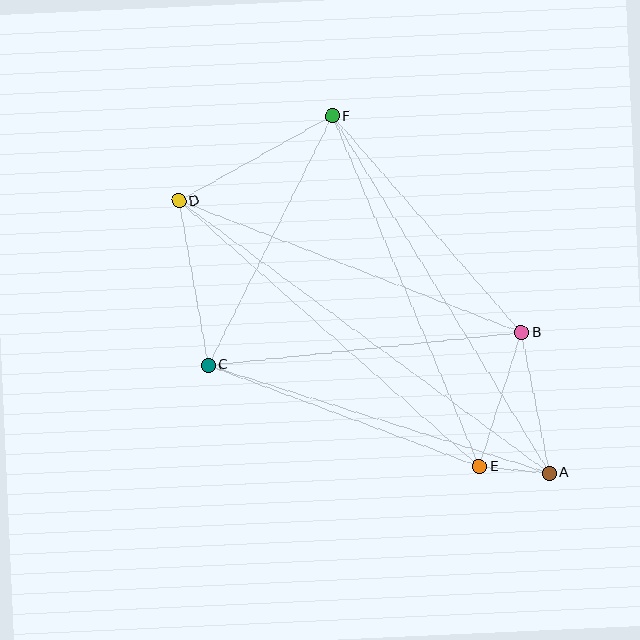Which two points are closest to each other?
Points A and E are closest to each other.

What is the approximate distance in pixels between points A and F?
The distance between A and F is approximately 418 pixels.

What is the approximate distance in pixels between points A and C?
The distance between A and C is approximately 358 pixels.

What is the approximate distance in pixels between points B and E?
The distance between B and E is approximately 141 pixels.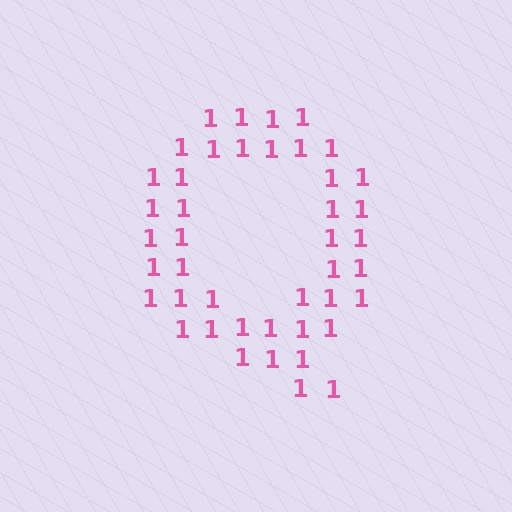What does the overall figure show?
The overall figure shows the letter Q.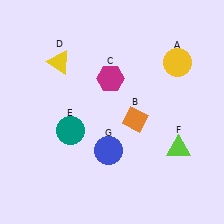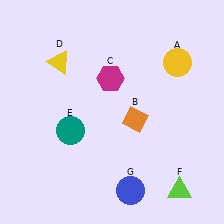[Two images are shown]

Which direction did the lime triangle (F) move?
The lime triangle (F) moved down.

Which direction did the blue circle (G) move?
The blue circle (G) moved down.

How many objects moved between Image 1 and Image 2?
2 objects moved between the two images.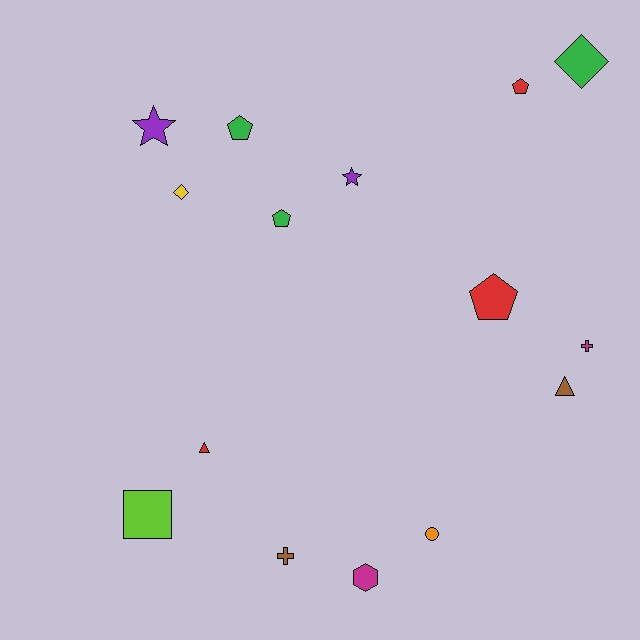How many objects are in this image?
There are 15 objects.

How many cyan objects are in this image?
There are no cyan objects.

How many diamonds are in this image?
There are 2 diamonds.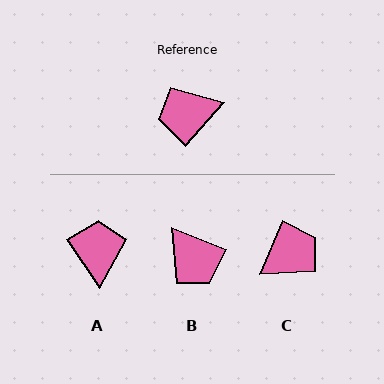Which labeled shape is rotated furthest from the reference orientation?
C, about 161 degrees away.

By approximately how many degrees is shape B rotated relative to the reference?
Approximately 110 degrees counter-clockwise.